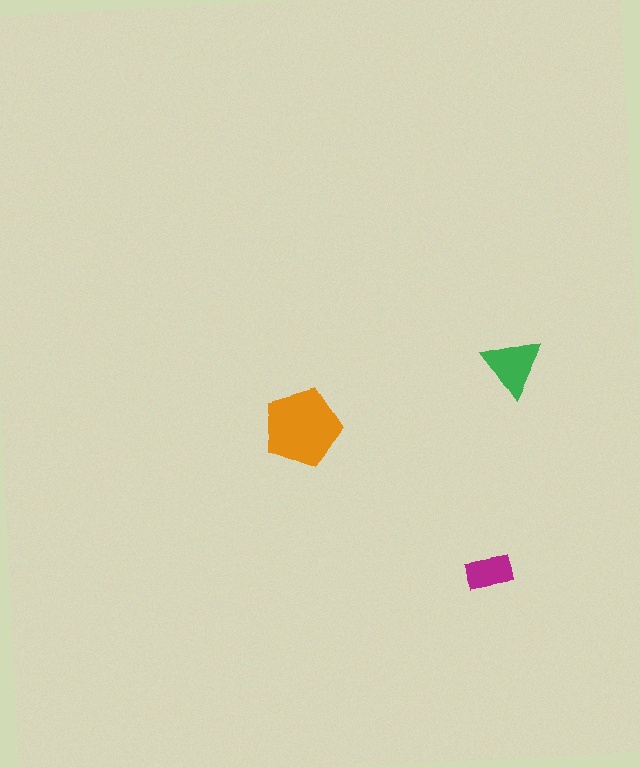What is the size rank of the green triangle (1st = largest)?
2nd.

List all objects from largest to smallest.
The orange pentagon, the green triangle, the magenta rectangle.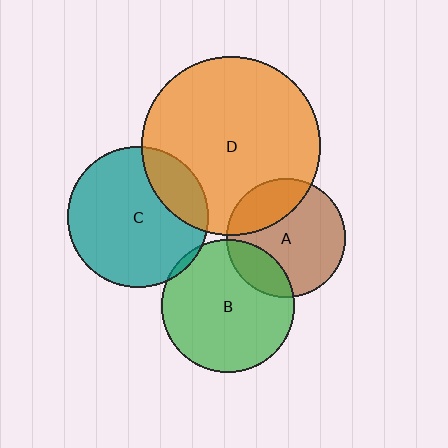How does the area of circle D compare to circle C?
Approximately 1.6 times.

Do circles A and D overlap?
Yes.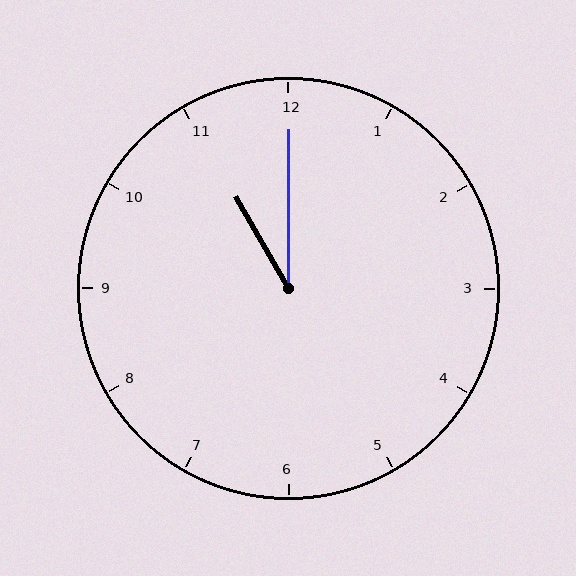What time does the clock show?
11:00.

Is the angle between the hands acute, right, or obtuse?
It is acute.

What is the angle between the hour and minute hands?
Approximately 30 degrees.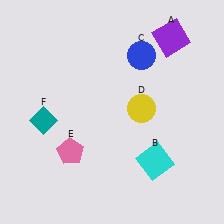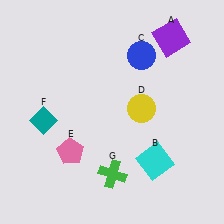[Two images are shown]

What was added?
A green cross (G) was added in Image 2.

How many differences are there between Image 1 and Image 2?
There is 1 difference between the two images.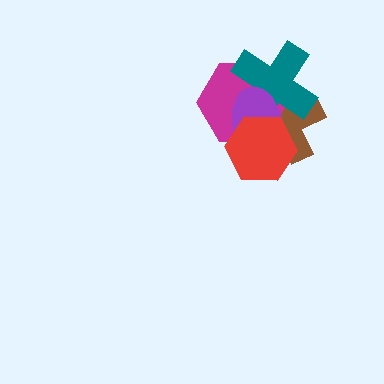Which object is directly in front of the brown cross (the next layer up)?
The magenta hexagon is directly in front of the brown cross.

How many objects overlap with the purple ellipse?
4 objects overlap with the purple ellipse.